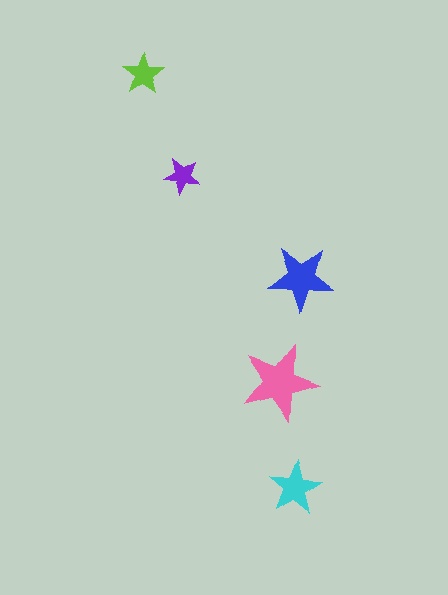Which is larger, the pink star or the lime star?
The pink one.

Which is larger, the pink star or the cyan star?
The pink one.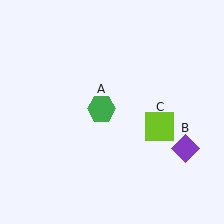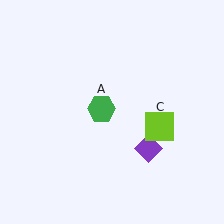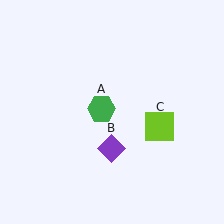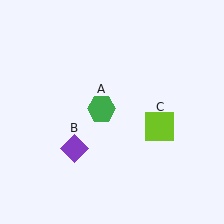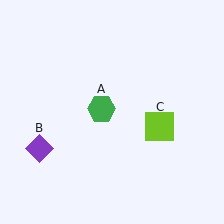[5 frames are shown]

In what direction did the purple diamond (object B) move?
The purple diamond (object B) moved left.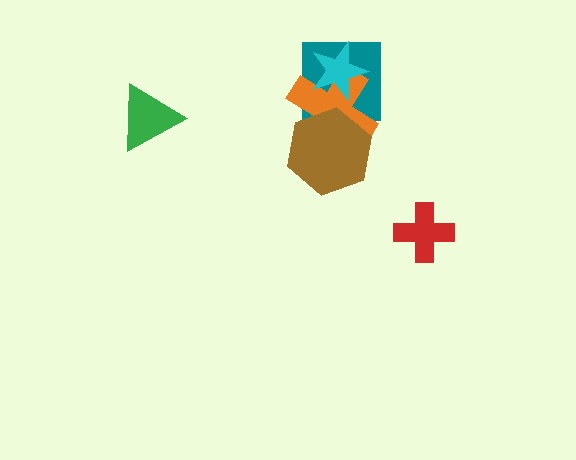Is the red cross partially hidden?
No, no other shape covers it.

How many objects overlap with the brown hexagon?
2 objects overlap with the brown hexagon.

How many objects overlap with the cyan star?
2 objects overlap with the cyan star.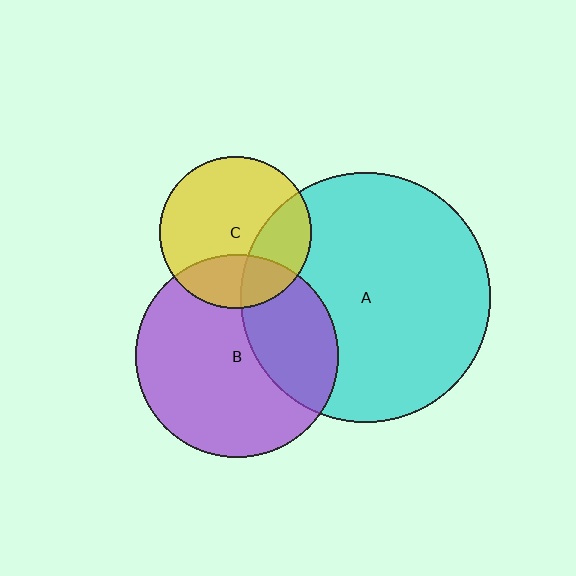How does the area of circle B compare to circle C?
Approximately 1.8 times.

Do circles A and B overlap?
Yes.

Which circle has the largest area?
Circle A (cyan).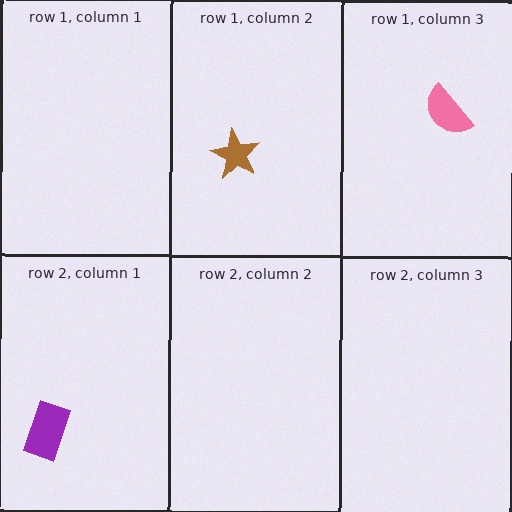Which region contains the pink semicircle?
The row 1, column 3 region.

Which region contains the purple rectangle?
The row 2, column 1 region.